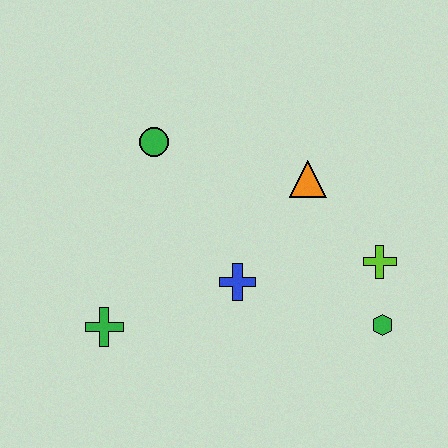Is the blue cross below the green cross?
No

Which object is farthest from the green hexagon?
The green circle is farthest from the green hexagon.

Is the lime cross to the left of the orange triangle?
No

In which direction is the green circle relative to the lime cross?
The green circle is to the left of the lime cross.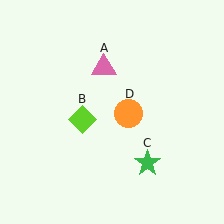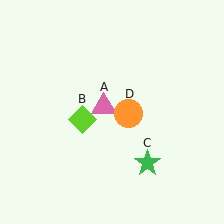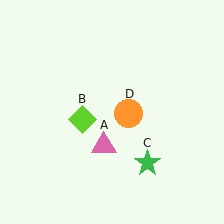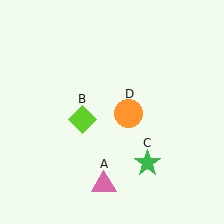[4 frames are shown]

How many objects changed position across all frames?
1 object changed position: pink triangle (object A).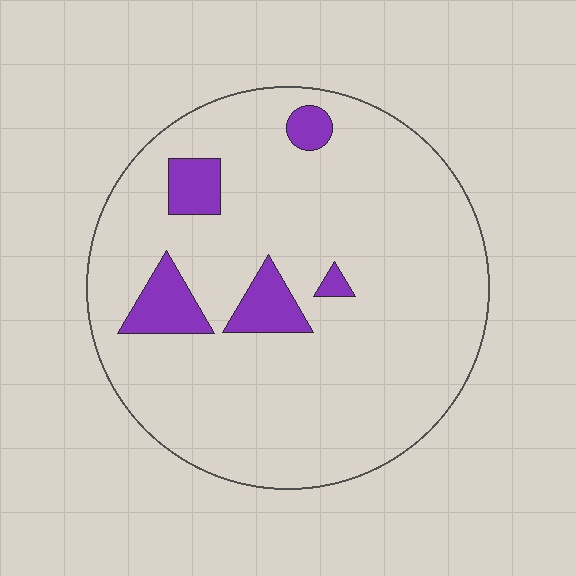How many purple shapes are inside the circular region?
5.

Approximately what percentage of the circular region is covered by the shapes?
Approximately 10%.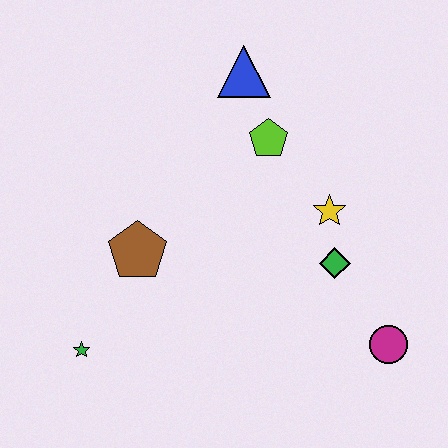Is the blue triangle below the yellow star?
No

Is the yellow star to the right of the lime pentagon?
Yes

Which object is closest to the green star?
The brown pentagon is closest to the green star.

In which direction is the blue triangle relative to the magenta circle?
The blue triangle is above the magenta circle.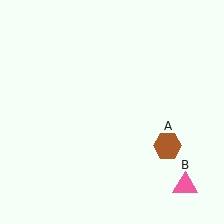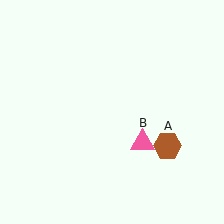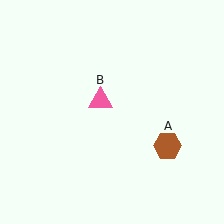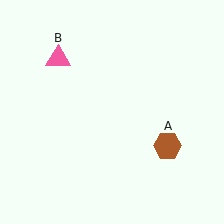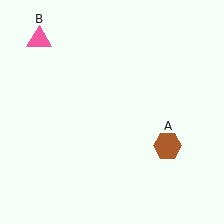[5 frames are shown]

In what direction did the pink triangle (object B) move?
The pink triangle (object B) moved up and to the left.